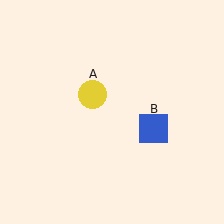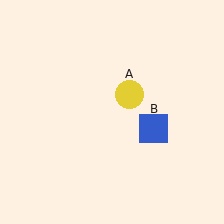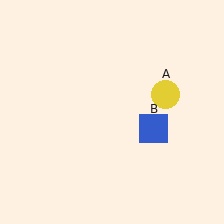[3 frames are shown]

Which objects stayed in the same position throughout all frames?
Blue square (object B) remained stationary.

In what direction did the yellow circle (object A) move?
The yellow circle (object A) moved right.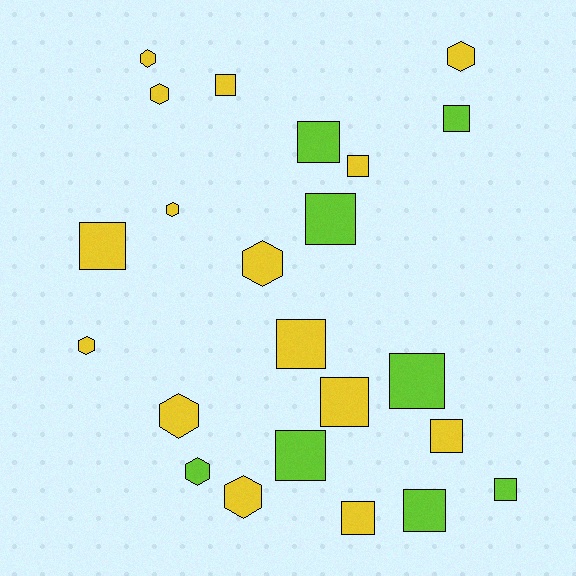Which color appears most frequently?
Yellow, with 15 objects.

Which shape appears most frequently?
Square, with 14 objects.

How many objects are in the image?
There are 23 objects.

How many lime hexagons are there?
There is 1 lime hexagon.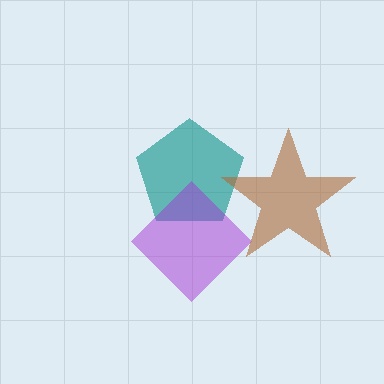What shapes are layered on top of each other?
The layered shapes are: a teal pentagon, a purple diamond, a brown star.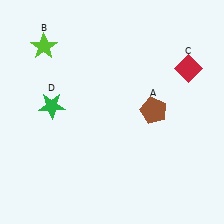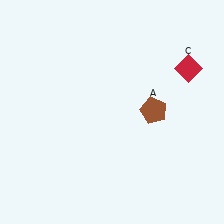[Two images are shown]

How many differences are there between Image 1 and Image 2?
There are 2 differences between the two images.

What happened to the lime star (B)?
The lime star (B) was removed in Image 2. It was in the top-left area of Image 1.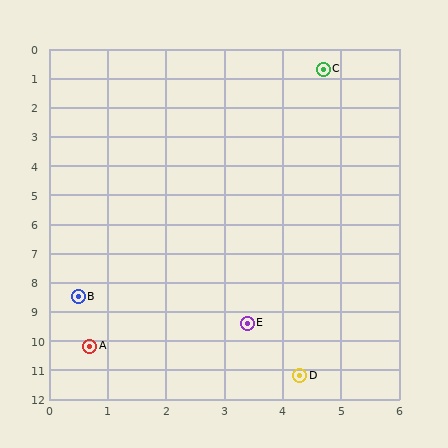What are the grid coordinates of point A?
Point A is at approximately (0.7, 10.2).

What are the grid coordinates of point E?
Point E is at approximately (3.4, 9.4).